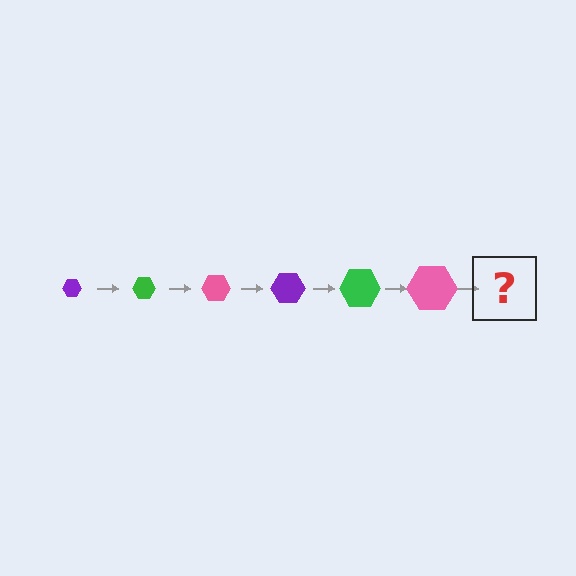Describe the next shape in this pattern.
It should be a purple hexagon, larger than the previous one.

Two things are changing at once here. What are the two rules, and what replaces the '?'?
The two rules are that the hexagon grows larger each step and the color cycles through purple, green, and pink. The '?' should be a purple hexagon, larger than the previous one.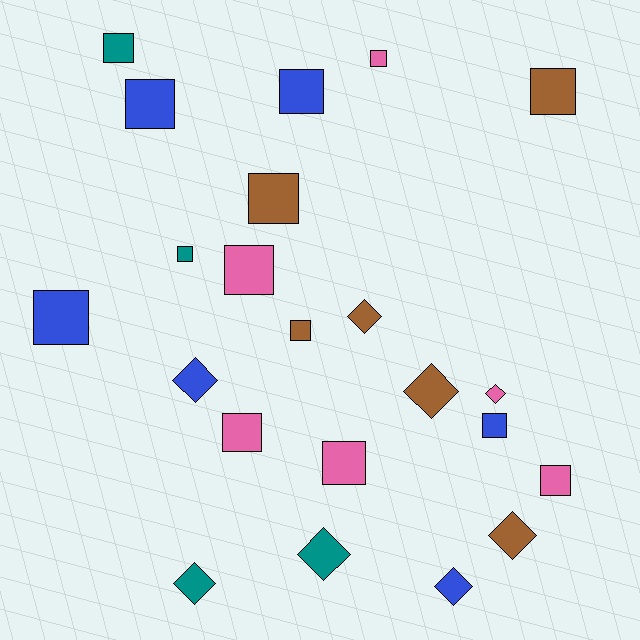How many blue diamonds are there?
There are 2 blue diamonds.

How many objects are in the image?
There are 22 objects.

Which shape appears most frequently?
Square, with 14 objects.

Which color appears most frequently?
Brown, with 6 objects.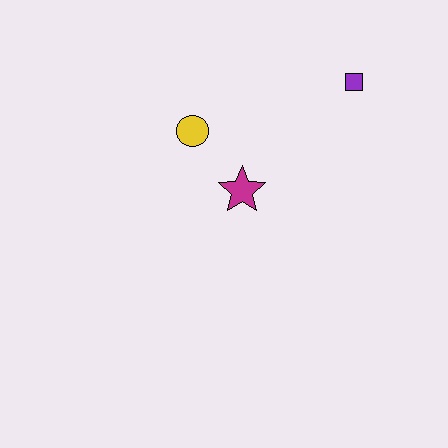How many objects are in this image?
There are 3 objects.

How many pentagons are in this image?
There are no pentagons.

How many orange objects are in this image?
There are no orange objects.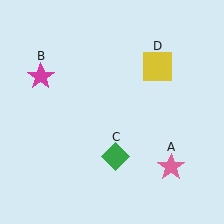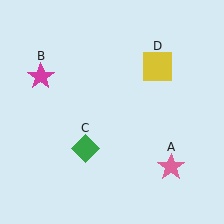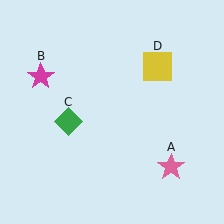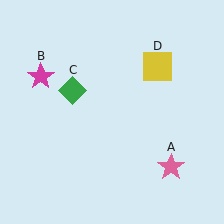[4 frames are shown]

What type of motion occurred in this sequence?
The green diamond (object C) rotated clockwise around the center of the scene.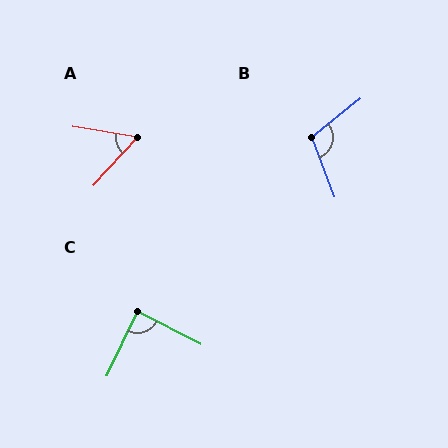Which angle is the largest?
B, at approximately 107 degrees.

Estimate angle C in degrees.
Approximately 88 degrees.